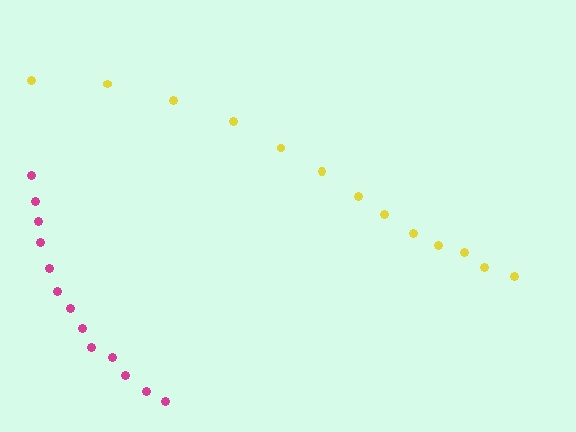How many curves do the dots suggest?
There are 2 distinct paths.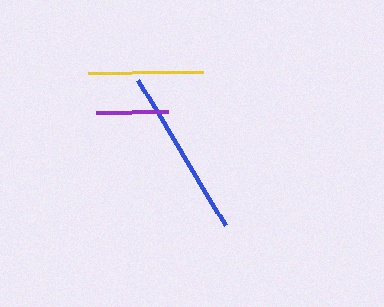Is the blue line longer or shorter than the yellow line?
The blue line is longer than the yellow line.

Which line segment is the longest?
The blue line is the longest at approximately 169 pixels.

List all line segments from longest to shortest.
From longest to shortest: blue, yellow, purple.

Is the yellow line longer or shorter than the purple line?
The yellow line is longer than the purple line.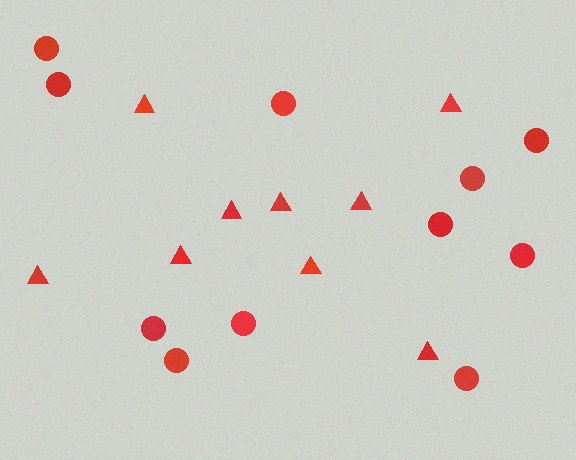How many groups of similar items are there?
There are 2 groups: one group of triangles (9) and one group of circles (11).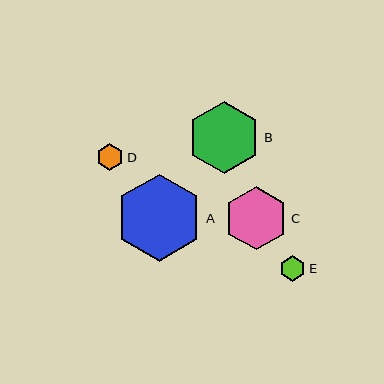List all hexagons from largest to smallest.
From largest to smallest: A, B, C, D, E.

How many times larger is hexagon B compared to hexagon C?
Hexagon B is approximately 1.1 times the size of hexagon C.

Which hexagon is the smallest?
Hexagon E is the smallest with a size of approximately 25 pixels.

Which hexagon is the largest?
Hexagon A is the largest with a size of approximately 87 pixels.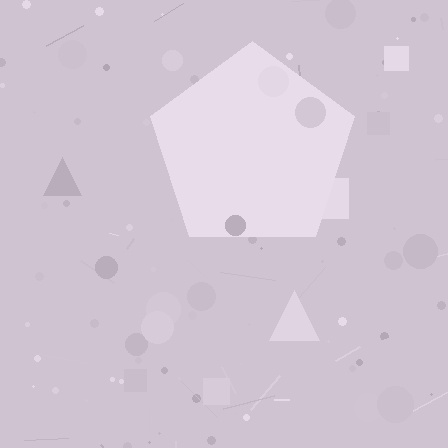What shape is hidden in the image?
A pentagon is hidden in the image.